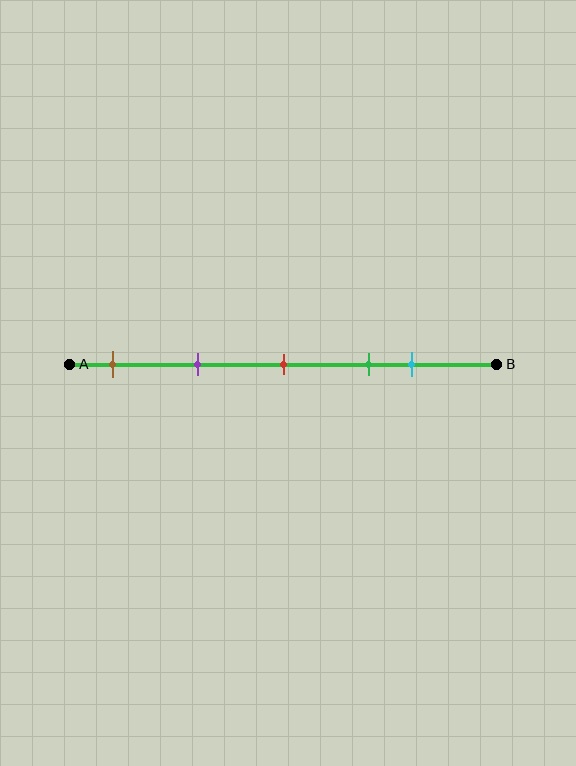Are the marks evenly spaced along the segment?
No, the marks are not evenly spaced.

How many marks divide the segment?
There are 5 marks dividing the segment.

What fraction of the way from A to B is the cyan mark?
The cyan mark is approximately 80% (0.8) of the way from A to B.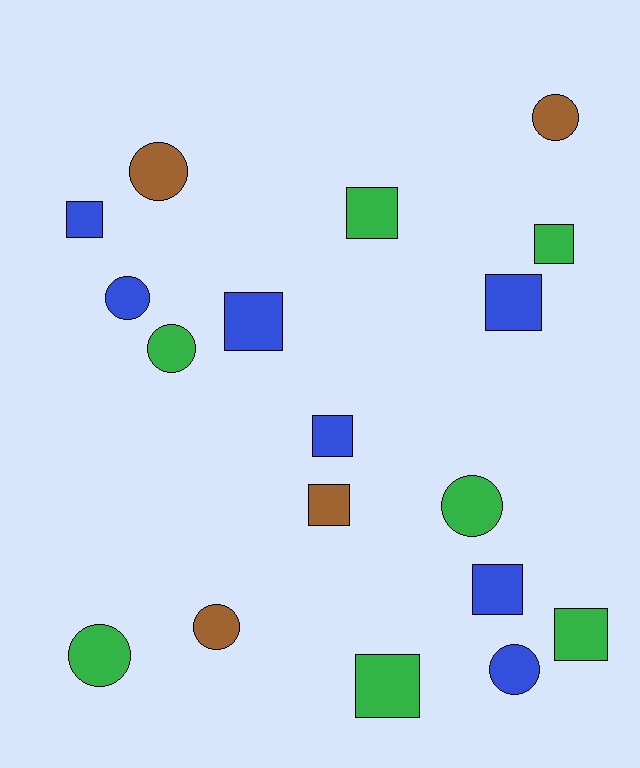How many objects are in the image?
There are 18 objects.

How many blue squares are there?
There are 5 blue squares.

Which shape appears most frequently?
Square, with 10 objects.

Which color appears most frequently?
Green, with 7 objects.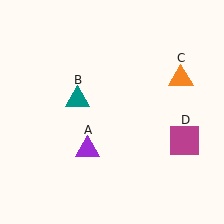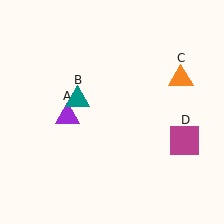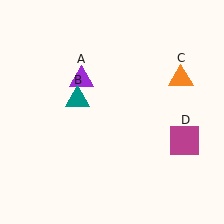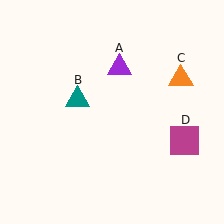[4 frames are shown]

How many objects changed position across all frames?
1 object changed position: purple triangle (object A).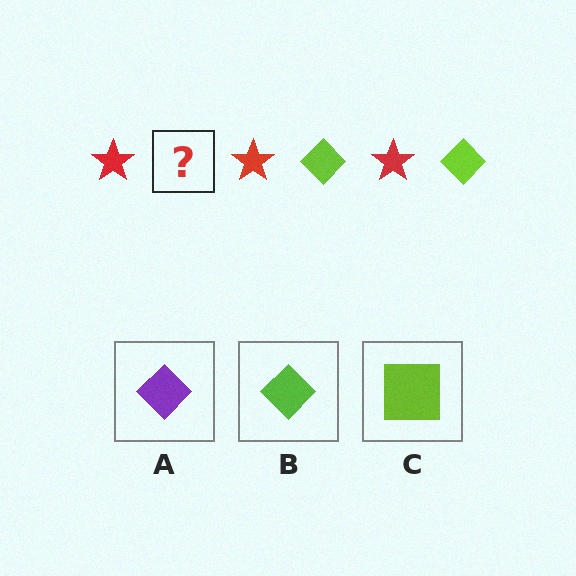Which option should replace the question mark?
Option B.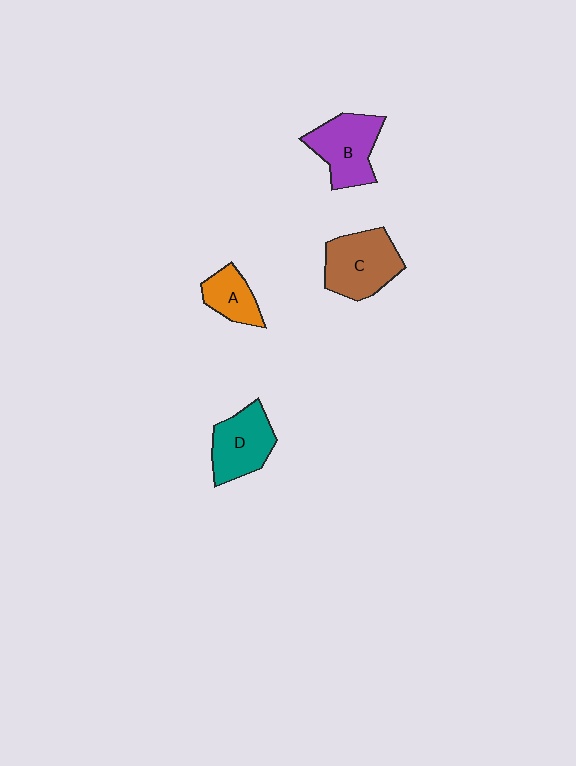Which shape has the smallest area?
Shape A (orange).